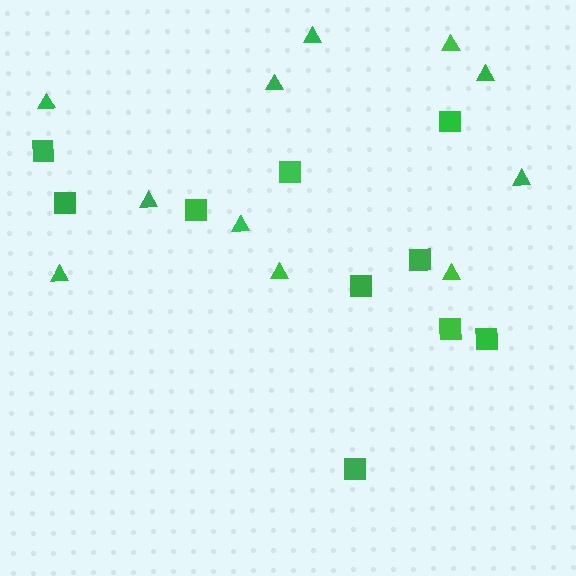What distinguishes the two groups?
There are 2 groups: one group of squares (10) and one group of triangles (11).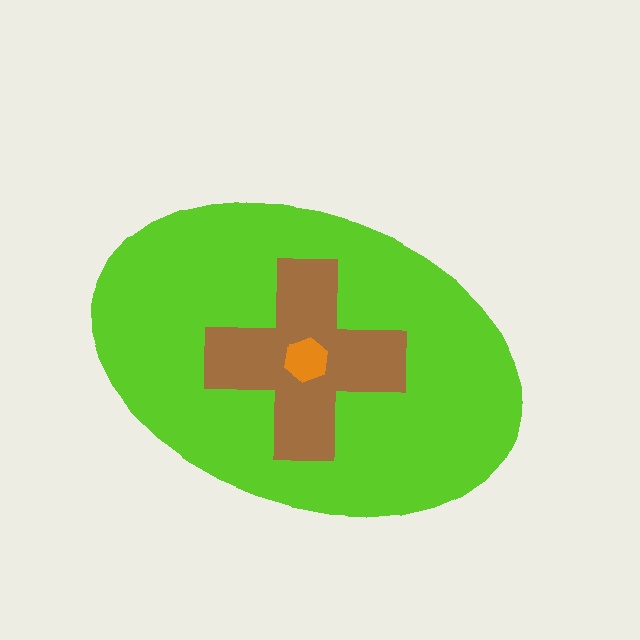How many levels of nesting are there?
3.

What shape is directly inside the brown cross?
The orange hexagon.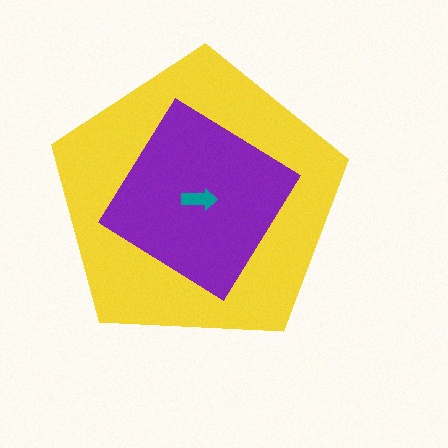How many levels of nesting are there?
3.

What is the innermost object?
The teal arrow.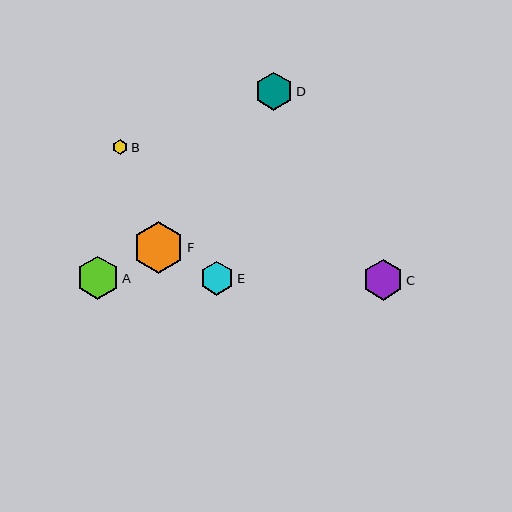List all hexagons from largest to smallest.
From largest to smallest: F, A, C, D, E, B.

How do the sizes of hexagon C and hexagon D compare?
Hexagon C and hexagon D are approximately the same size.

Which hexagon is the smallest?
Hexagon B is the smallest with a size of approximately 15 pixels.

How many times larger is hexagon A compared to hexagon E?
Hexagon A is approximately 1.3 times the size of hexagon E.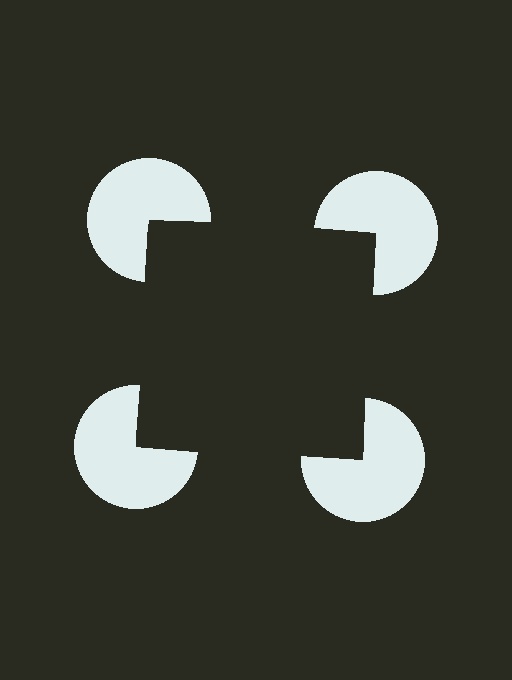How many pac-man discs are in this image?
There are 4 — one at each vertex of the illusory square.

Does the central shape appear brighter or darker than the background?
It typically appears slightly darker than the background, even though no actual brightness change is drawn.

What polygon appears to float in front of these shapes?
An illusory square — its edges are inferred from the aligned wedge cuts in the pac-man discs, not physically drawn.